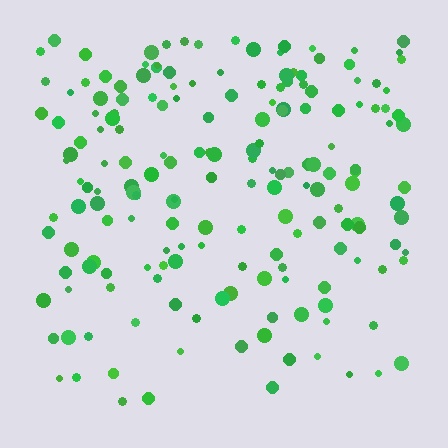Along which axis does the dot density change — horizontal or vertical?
Vertical.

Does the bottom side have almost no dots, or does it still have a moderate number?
Still a moderate number, just noticeably fewer than the top.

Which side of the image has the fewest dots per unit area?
The bottom.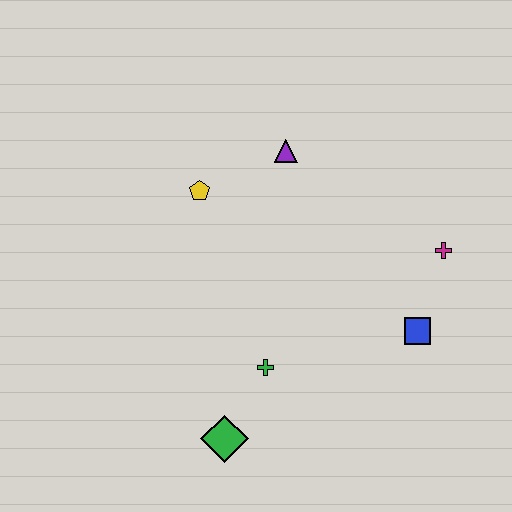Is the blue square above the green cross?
Yes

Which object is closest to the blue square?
The magenta cross is closest to the blue square.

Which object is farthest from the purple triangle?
The green diamond is farthest from the purple triangle.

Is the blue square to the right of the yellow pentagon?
Yes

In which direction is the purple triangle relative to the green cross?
The purple triangle is above the green cross.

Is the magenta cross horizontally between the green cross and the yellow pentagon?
No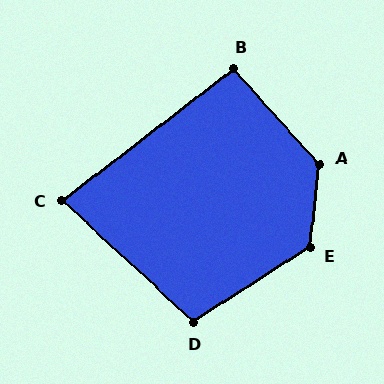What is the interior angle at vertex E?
Approximately 129 degrees (obtuse).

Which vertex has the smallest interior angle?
C, at approximately 80 degrees.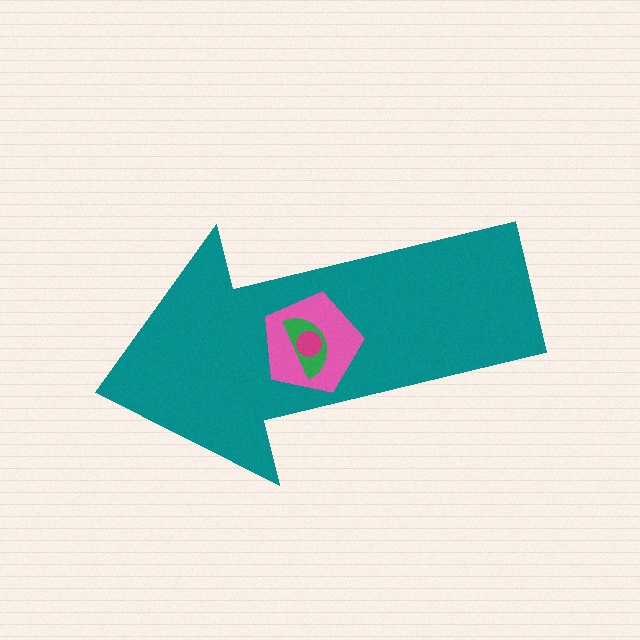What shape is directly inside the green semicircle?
The magenta circle.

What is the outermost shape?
The teal arrow.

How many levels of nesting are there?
4.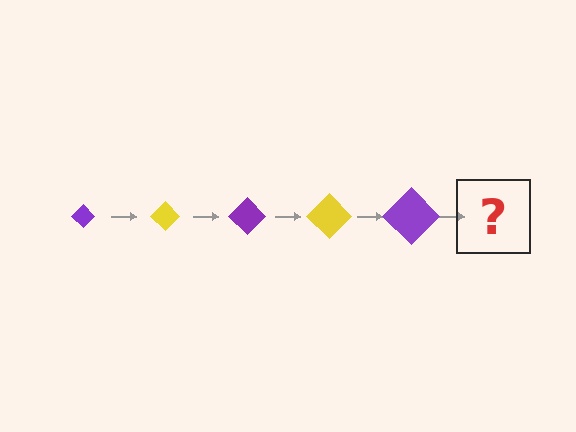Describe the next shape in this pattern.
It should be a yellow diamond, larger than the previous one.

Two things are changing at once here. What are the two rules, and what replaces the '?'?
The two rules are that the diamond grows larger each step and the color cycles through purple and yellow. The '?' should be a yellow diamond, larger than the previous one.